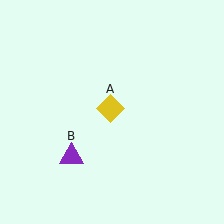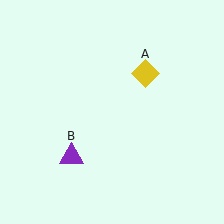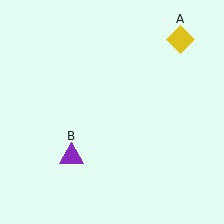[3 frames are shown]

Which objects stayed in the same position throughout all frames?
Purple triangle (object B) remained stationary.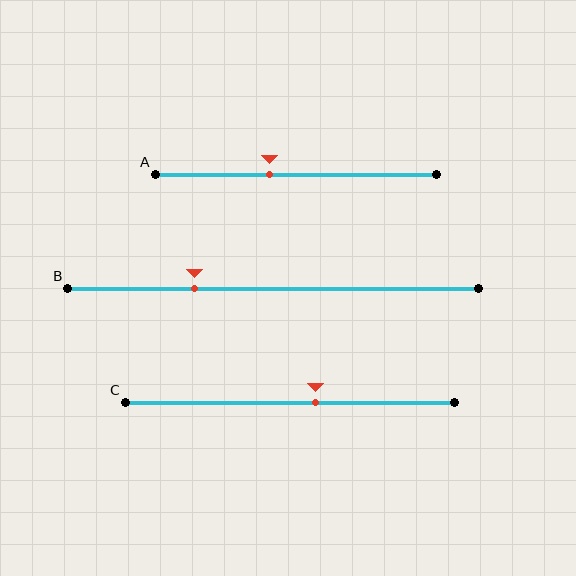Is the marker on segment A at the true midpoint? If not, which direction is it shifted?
No, the marker on segment A is shifted to the left by about 9% of the segment length.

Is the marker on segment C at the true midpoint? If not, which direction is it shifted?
No, the marker on segment C is shifted to the right by about 8% of the segment length.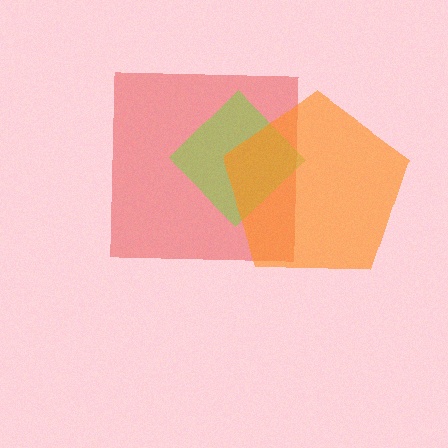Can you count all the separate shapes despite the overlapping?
Yes, there are 3 separate shapes.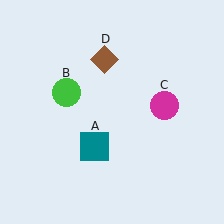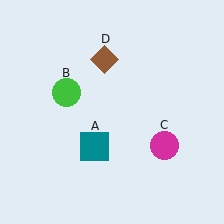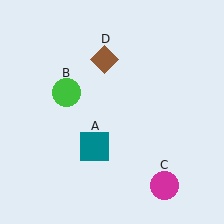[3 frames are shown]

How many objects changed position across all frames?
1 object changed position: magenta circle (object C).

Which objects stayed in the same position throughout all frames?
Teal square (object A) and green circle (object B) and brown diamond (object D) remained stationary.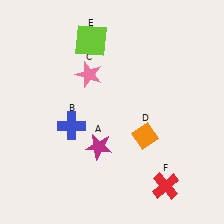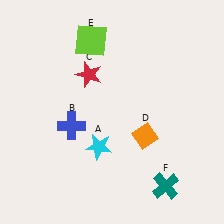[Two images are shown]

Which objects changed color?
A changed from magenta to cyan. C changed from pink to red. F changed from red to teal.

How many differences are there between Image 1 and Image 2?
There are 3 differences between the two images.